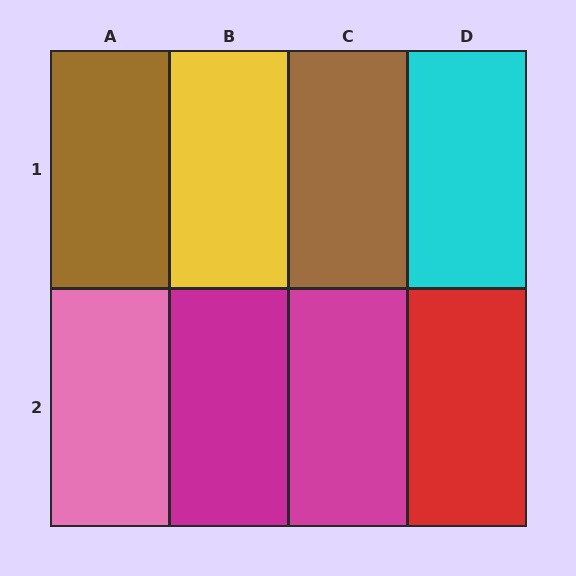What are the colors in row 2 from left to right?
Pink, magenta, magenta, red.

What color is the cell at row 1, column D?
Cyan.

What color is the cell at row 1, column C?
Brown.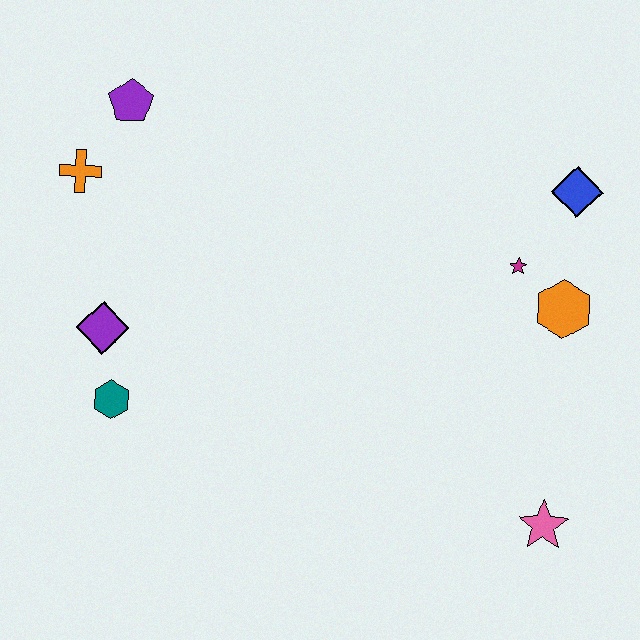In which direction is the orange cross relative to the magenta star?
The orange cross is to the left of the magenta star.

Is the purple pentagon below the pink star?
No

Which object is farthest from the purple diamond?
The blue diamond is farthest from the purple diamond.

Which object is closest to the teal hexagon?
The purple diamond is closest to the teal hexagon.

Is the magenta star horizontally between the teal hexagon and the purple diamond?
No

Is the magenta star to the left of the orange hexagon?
Yes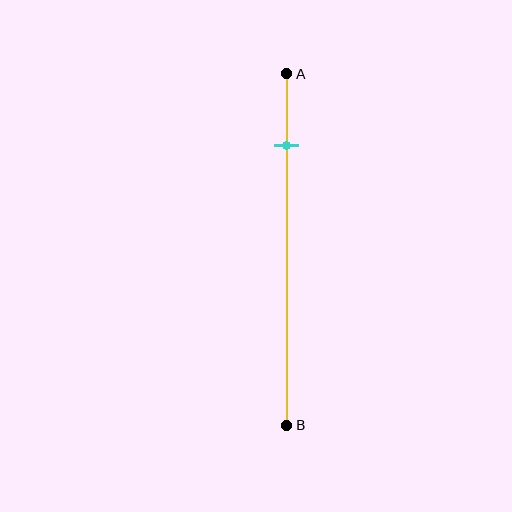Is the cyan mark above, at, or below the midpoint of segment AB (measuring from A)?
The cyan mark is above the midpoint of segment AB.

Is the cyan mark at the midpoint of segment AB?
No, the mark is at about 20% from A, not at the 50% midpoint.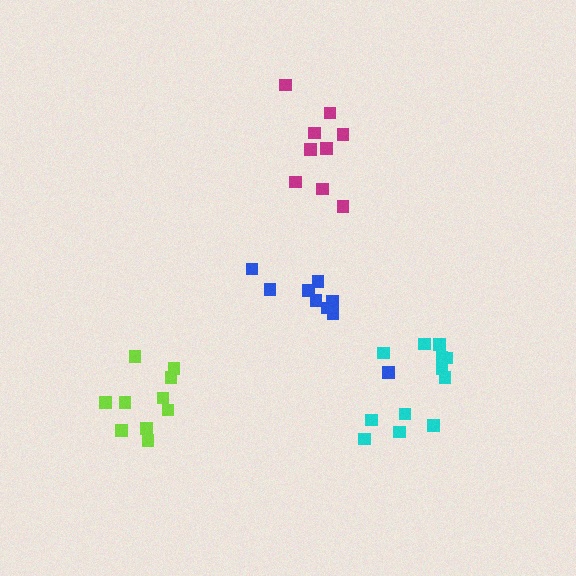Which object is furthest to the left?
The lime cluster is leftmost.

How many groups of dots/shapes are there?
There are 4 groups.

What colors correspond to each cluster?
The clusters are colored: cyan, magenta, blue, lime.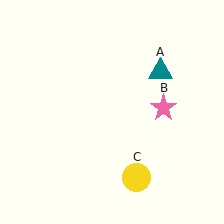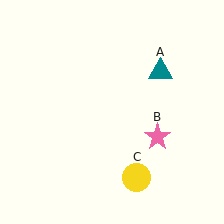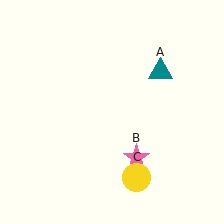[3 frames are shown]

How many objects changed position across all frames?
1 object changed position: pink star (object B).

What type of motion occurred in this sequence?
The pink star (object B) rotated clockwise around the center of the scene.